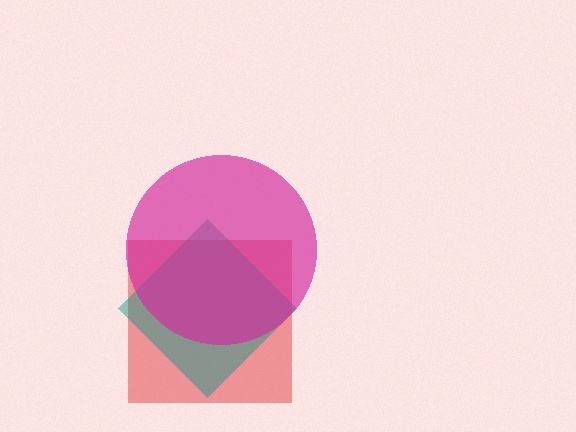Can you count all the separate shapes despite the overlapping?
Yes, there are 3 separate shapes.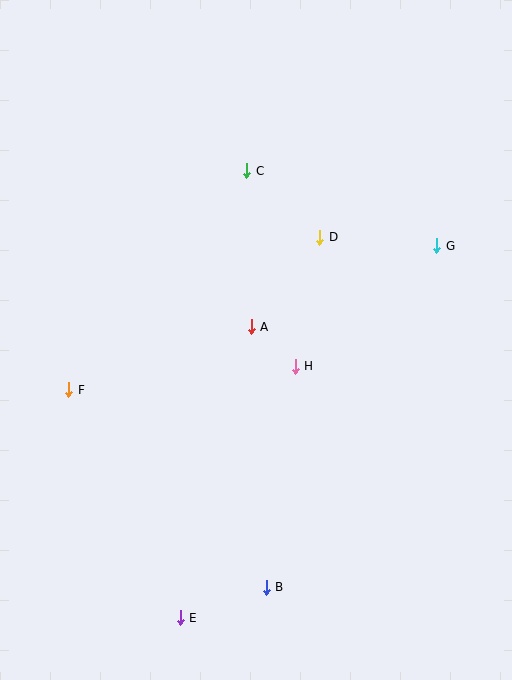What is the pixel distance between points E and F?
The distance between E and F is 254 pixels.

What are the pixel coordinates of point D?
Point D is at (319, 237).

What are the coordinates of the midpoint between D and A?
The midpoint between D and A is at (285, 282).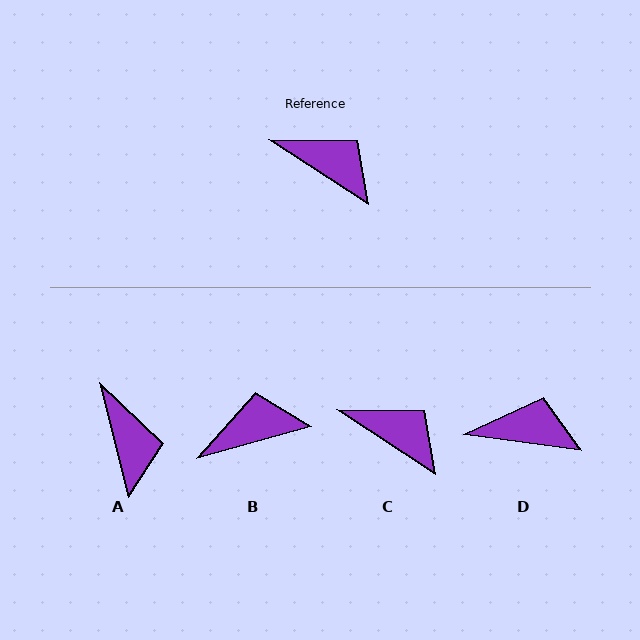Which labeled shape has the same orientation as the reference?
C.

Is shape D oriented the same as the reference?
No, it is off by about 26 degrees.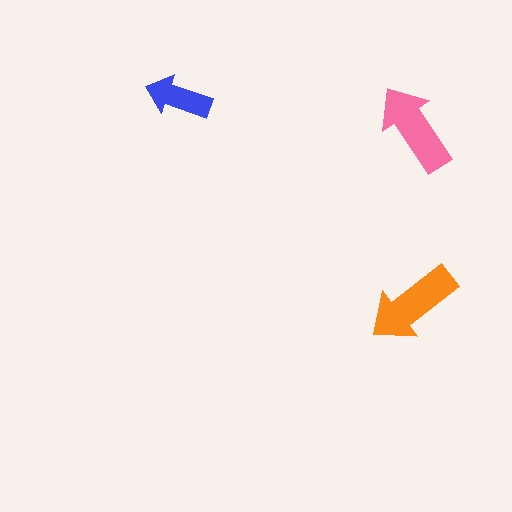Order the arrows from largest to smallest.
the orange one, the pink one, the blue one.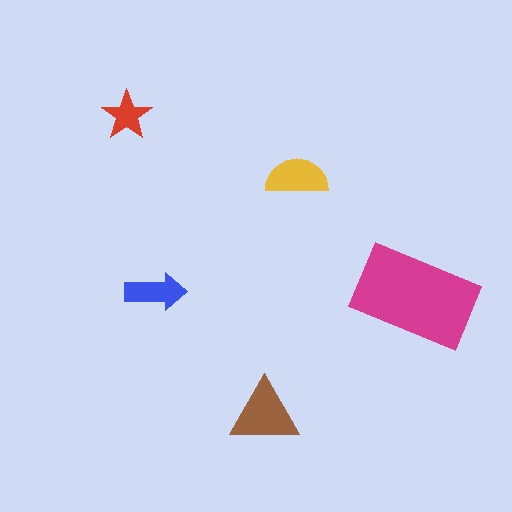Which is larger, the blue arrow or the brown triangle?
The brown triangle.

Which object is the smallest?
The red star.